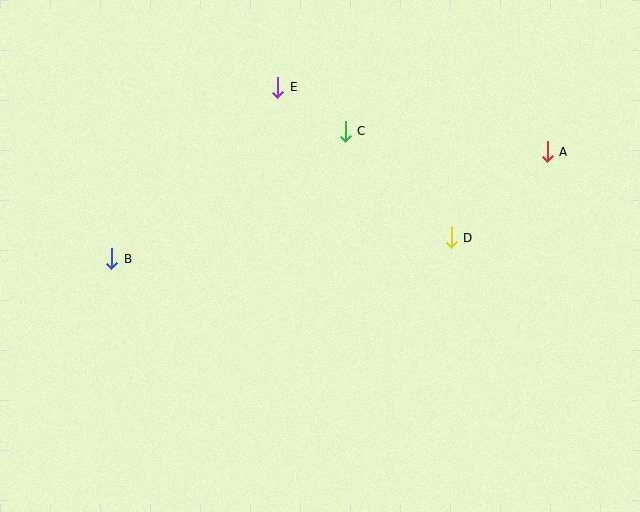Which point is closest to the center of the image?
Point C at (345, 131) is closest to the center.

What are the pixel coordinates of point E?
Point E is at (278, 87).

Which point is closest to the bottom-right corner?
Point D is closest to the bottom-right corner.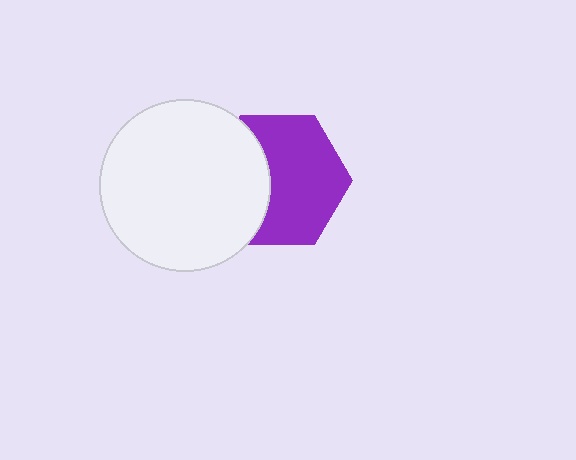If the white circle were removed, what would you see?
You would see the complete purple hexagon.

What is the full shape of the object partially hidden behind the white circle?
The partially hidden object is a purple hexagon.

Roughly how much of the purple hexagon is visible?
About half of it is visible (roughly 64%).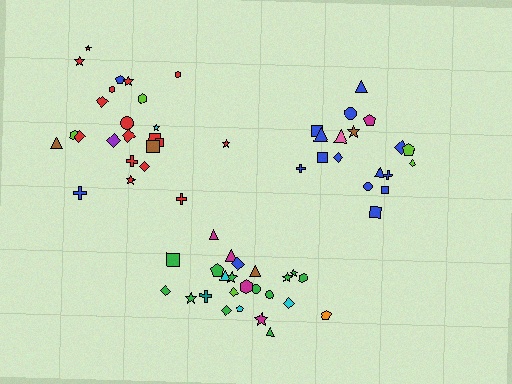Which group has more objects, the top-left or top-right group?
The top-left group.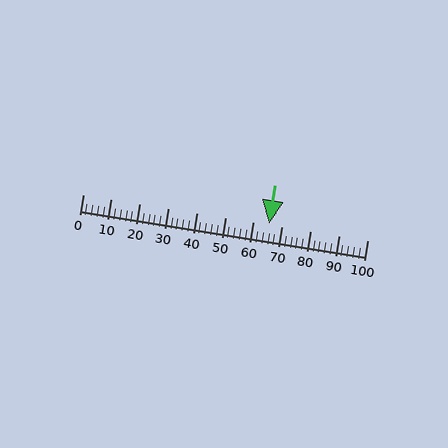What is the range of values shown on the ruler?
The ruler shows values from 0 to 100.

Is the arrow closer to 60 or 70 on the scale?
The arrow is closer to 70.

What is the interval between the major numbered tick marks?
The major tick marks are spaced 10 units apart.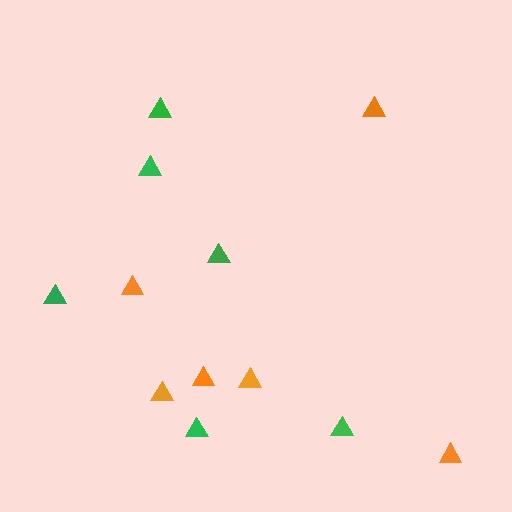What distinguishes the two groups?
There are 2 groups: one group of orange triangles (6) and one group of green triangles (6).